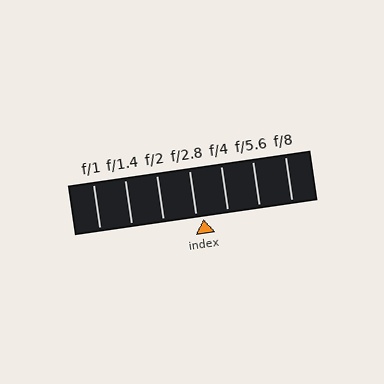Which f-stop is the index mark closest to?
The index mark is closest to f/2.8.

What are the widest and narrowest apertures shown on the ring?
The widest aperture shown is f/1 and the narrowest is f/8.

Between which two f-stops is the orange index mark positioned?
The index mark is between f/2.8 and f/4.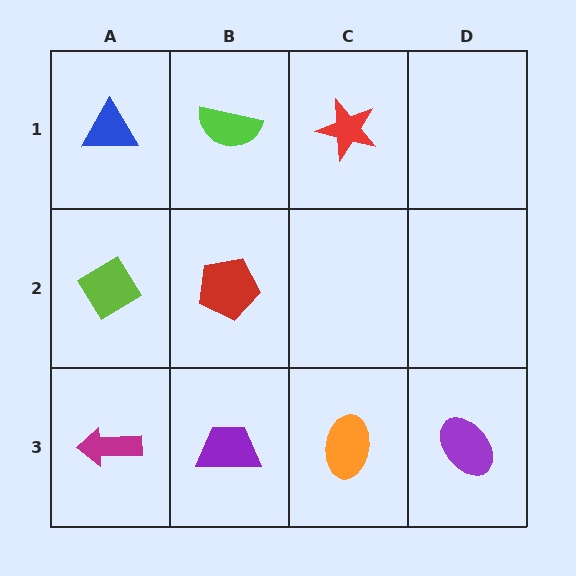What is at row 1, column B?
A lime semicircle.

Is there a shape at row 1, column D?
No, that cell is empty.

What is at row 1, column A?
A blue triangle.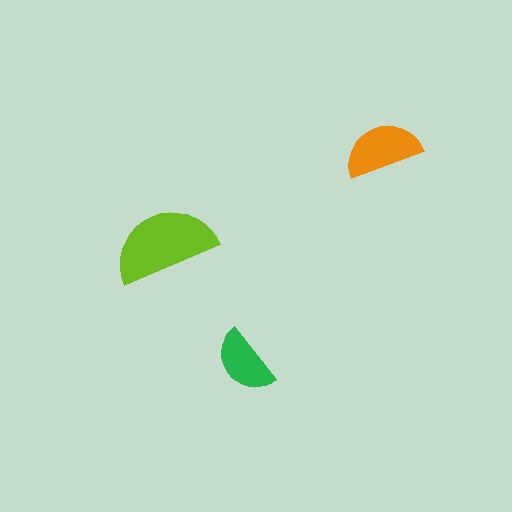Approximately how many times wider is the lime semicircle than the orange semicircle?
About 1.5 times wider.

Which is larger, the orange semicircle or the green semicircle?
The orange one.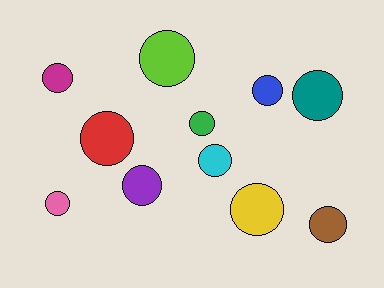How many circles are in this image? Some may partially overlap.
There are 11 circles.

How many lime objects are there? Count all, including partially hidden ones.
There is 1 lime object.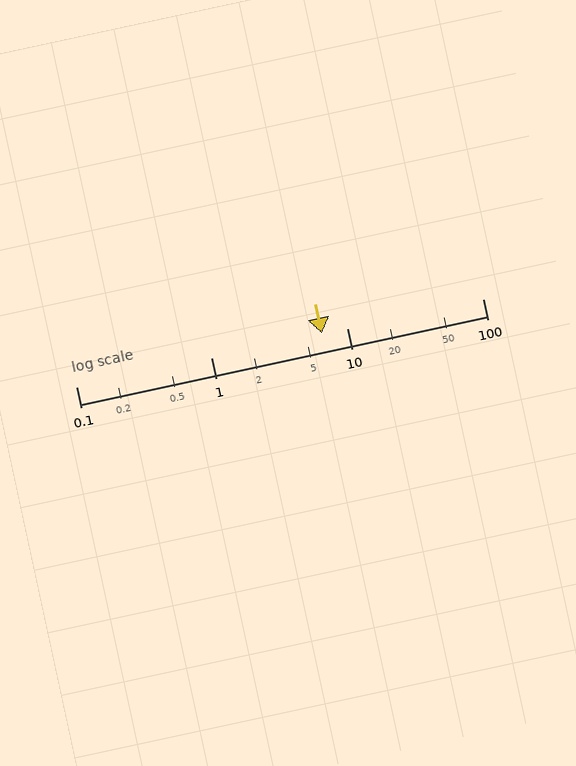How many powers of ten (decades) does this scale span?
The scale spans 3 decades, from 0.1 to 100.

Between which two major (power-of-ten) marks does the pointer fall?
The pointer is between 1 and 10.